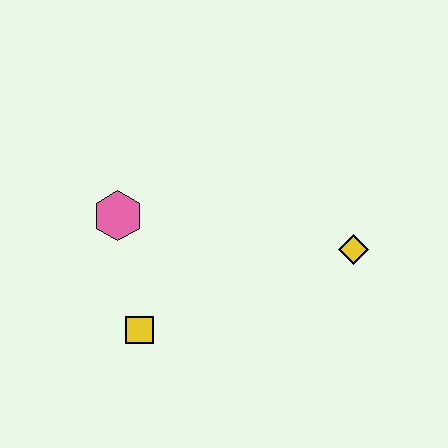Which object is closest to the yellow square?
The pink hexagon is closest to the yellow square.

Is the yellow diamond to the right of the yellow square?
Yes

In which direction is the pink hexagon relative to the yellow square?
The pink hexagon is above the yellow square.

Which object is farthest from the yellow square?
The yellow diamond is farthest from the yellow square.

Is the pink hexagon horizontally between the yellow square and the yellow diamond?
No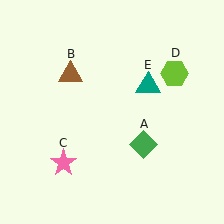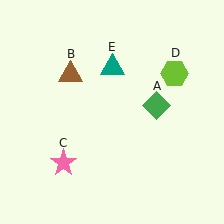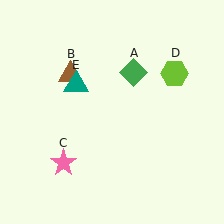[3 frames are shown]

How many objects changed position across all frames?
2 objects changed position: green diamond (object A), teal triangle (object E).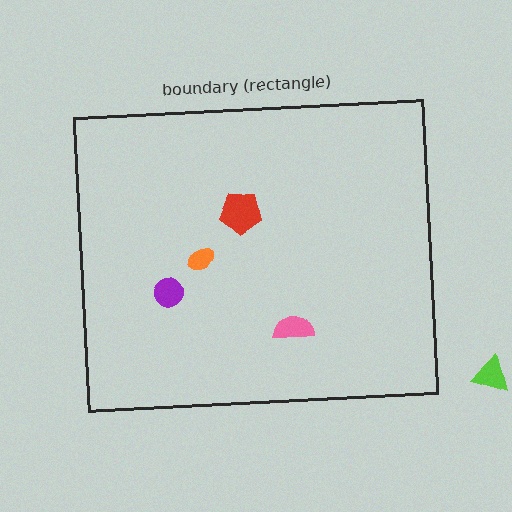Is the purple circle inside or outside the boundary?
Inside.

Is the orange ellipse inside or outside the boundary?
Inside.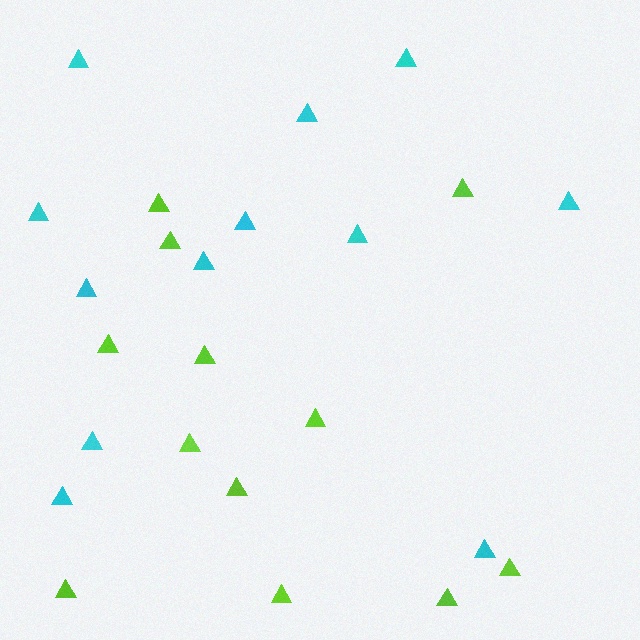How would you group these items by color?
There are 2 groups: one group of cyan triangles (12) and one group of lime triangles (12).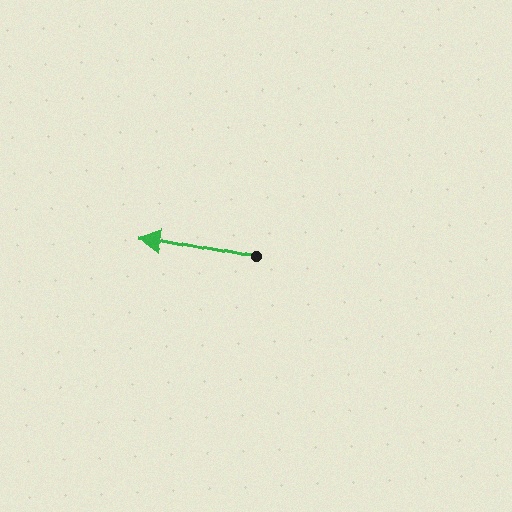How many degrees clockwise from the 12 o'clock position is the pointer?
Approximately 282 degrees.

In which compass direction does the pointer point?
West.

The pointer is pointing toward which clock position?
Roughly 9 o'clock.